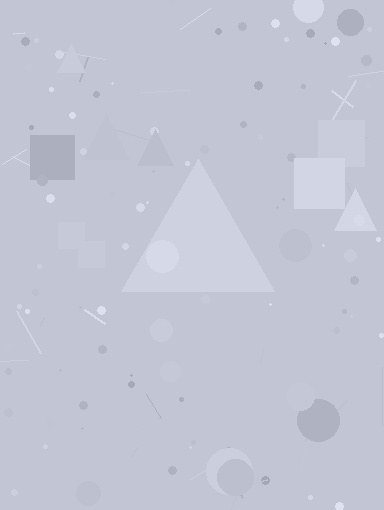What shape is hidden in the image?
A triangle is hidden in the image.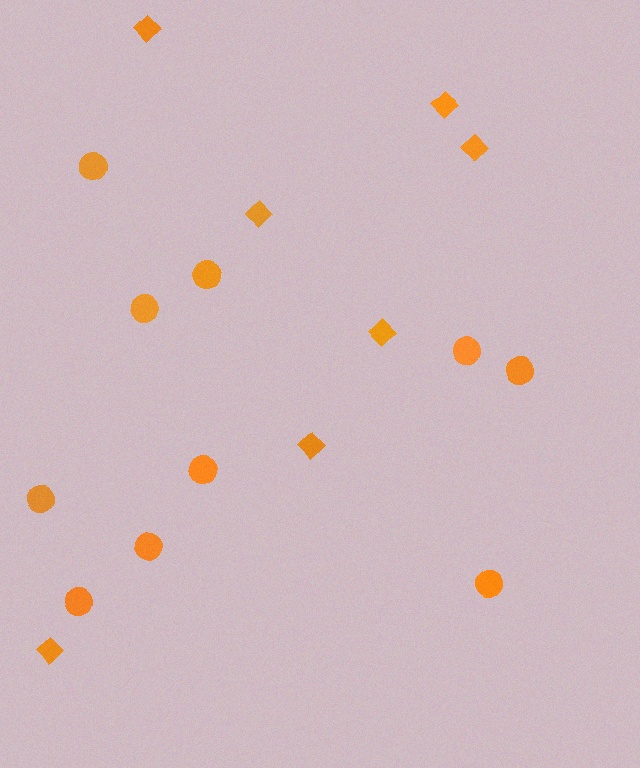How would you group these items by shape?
There are 2 groups: one group of diamonds (7) and one group of circles (10).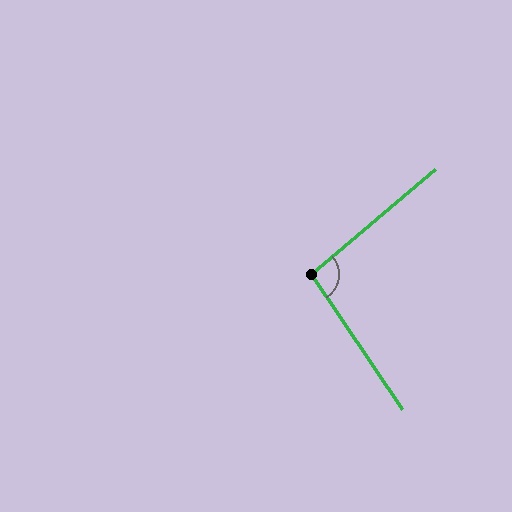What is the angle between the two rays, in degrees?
Approximately 96 degrees.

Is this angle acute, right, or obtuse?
It is obtuse.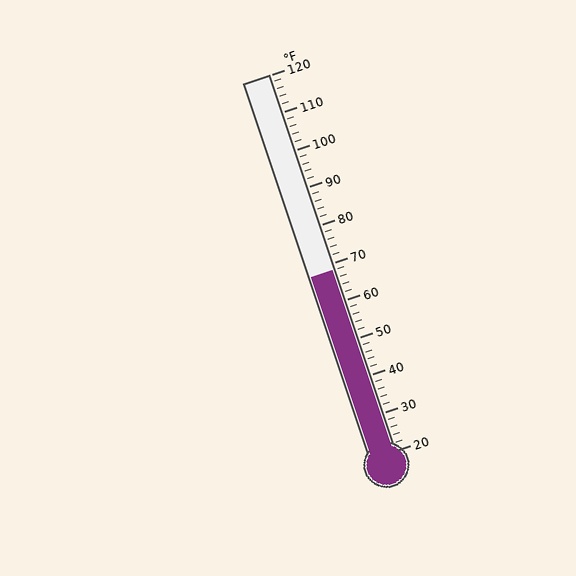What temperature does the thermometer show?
The thermometer shows approximately 68°F.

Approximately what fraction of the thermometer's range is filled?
The thermometer is filled to approximately 50% of its range.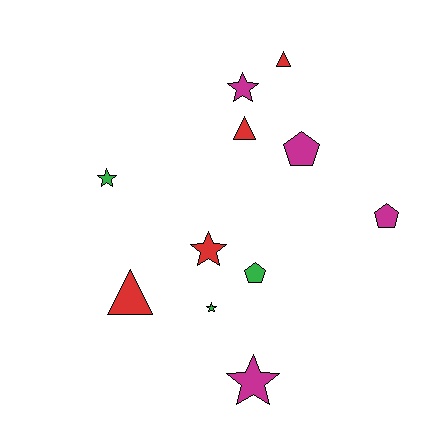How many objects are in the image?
There are 11 objects.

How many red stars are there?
There is 1 red star.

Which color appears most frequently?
Magenta, with 4 objects.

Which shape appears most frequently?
Star, with 5 objects.